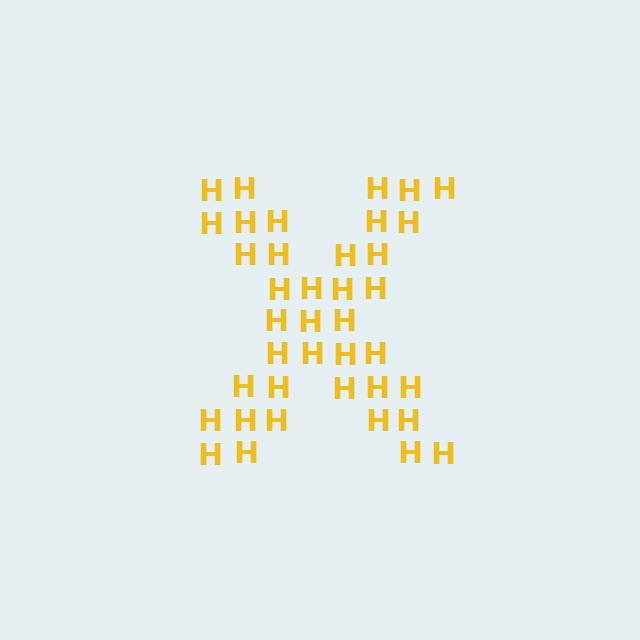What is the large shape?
The large shape is the letter X.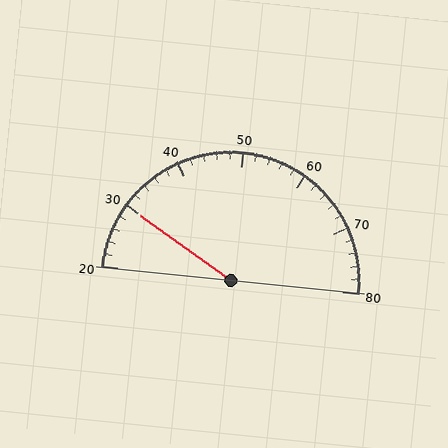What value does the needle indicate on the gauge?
The needle indicates approximately 30.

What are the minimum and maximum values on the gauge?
The gauge ranges from 20 to 80.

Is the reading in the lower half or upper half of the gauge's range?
The reading is in the lower half of the range (20 to 80).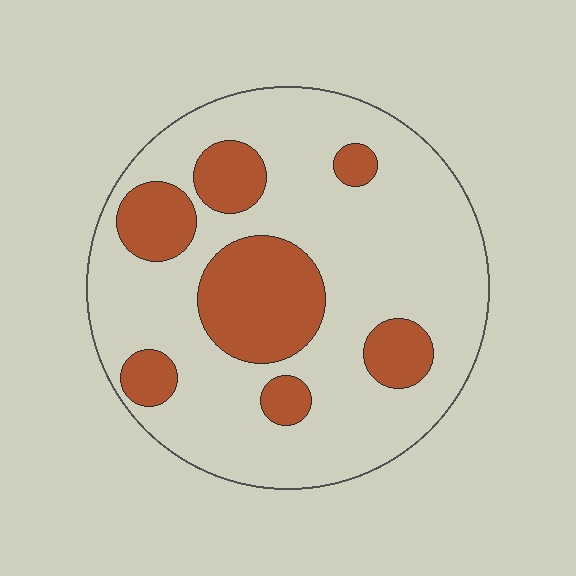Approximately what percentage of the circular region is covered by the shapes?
Approximately 25%.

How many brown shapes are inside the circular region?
7.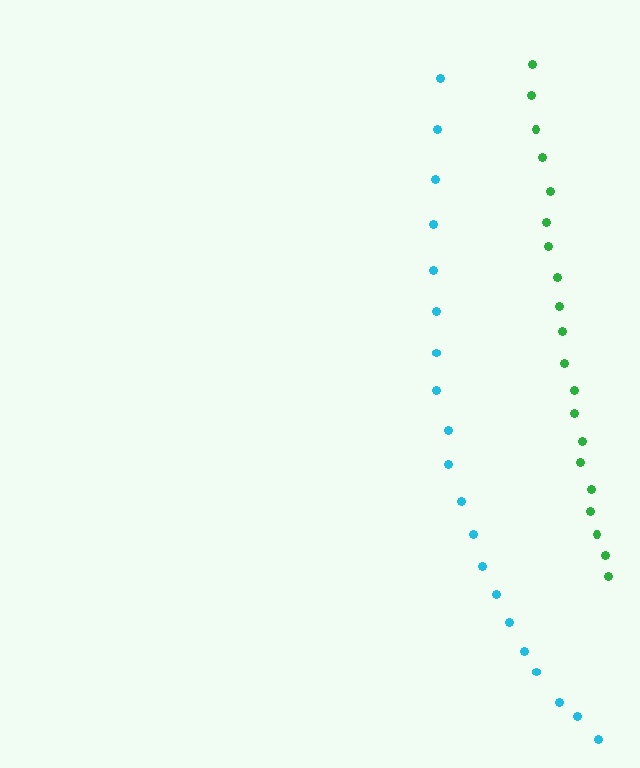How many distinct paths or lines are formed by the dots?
There are 2 distinct paths.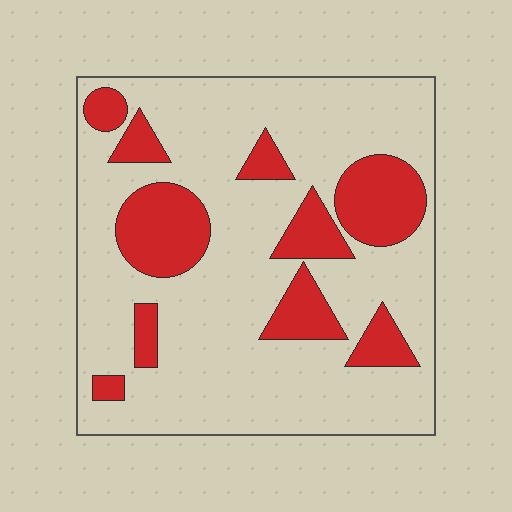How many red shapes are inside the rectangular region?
10.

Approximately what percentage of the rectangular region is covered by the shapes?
Approximately 25%.